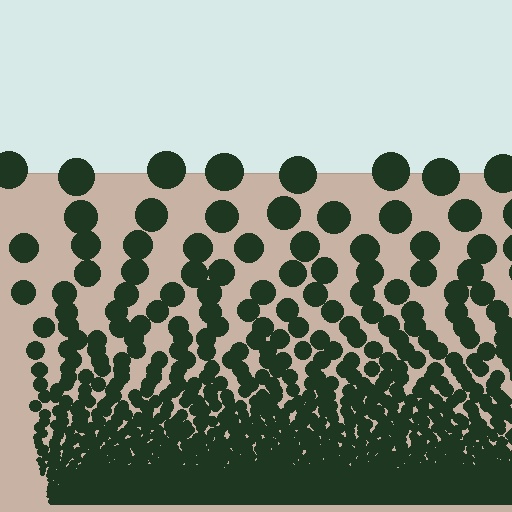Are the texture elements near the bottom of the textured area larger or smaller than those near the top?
Smaller. The gradient is inverted — elements near the bottom are smaller and denser.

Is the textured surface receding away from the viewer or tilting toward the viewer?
The surface appears to tilt toward the viewer. Texture elements get larger and sparser toward the top.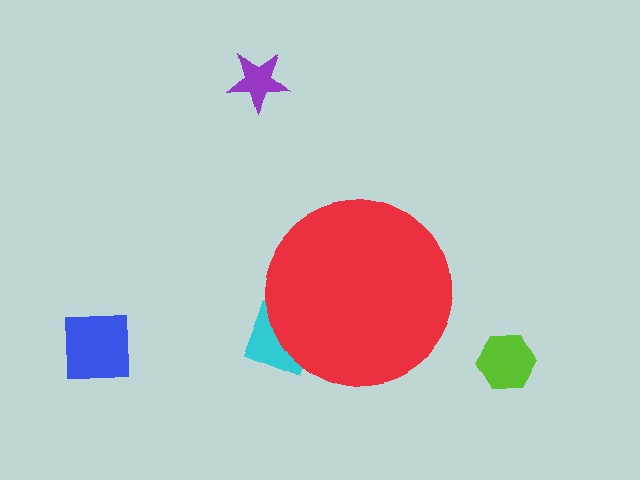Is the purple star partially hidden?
No, the purple star is fully visible.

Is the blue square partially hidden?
No, the blue square is fully visible.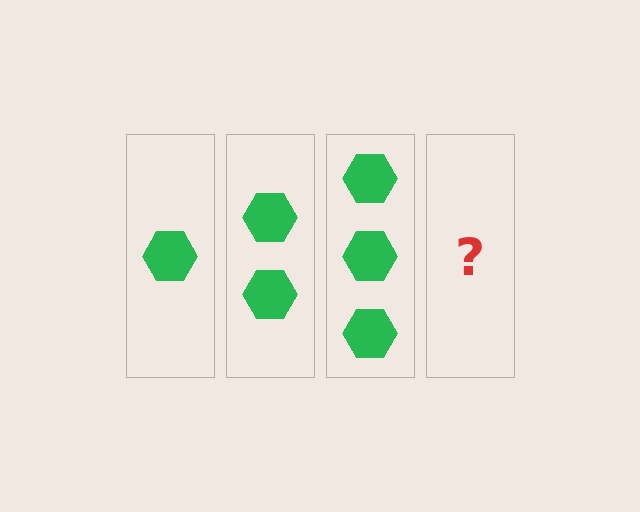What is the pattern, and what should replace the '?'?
The pattern is that each step adds one more hexagon. The '?' should be 4 hexagons.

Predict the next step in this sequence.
The next step is 4 hexagons.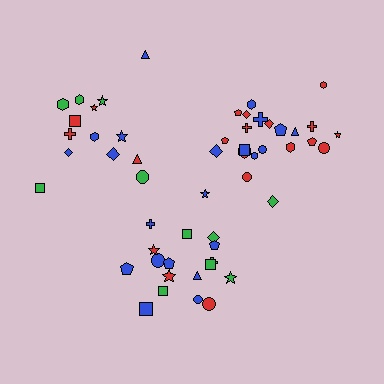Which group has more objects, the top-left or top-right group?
The top-right group.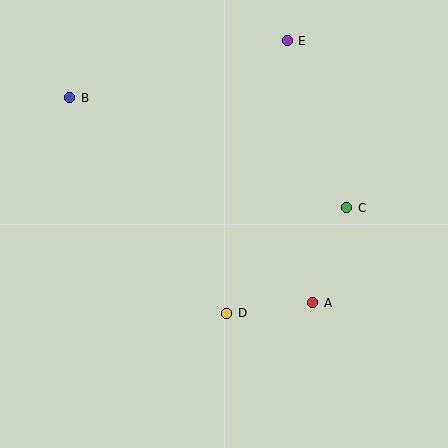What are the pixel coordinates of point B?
Point B is at (70, 98).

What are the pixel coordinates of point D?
Point D is at (227, 313).